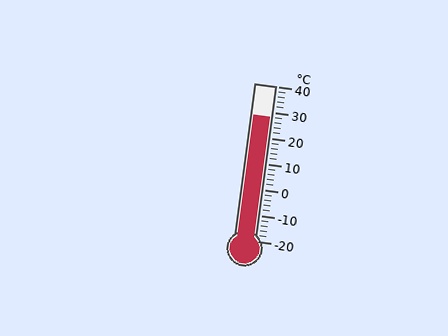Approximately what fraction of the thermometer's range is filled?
The thermometer is filled to approximately 80% of its range.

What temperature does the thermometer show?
The thermometer shows approximately 28°C.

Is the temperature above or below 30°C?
The temperature is below 30°C.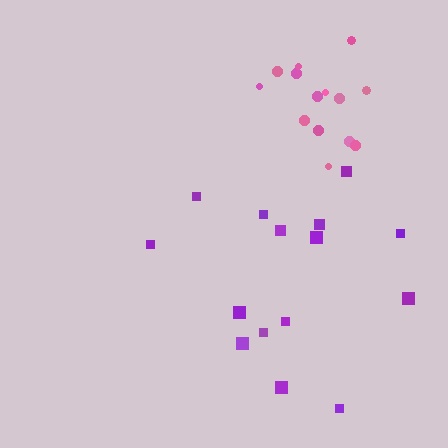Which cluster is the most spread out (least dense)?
Purple.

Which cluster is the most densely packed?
Pink.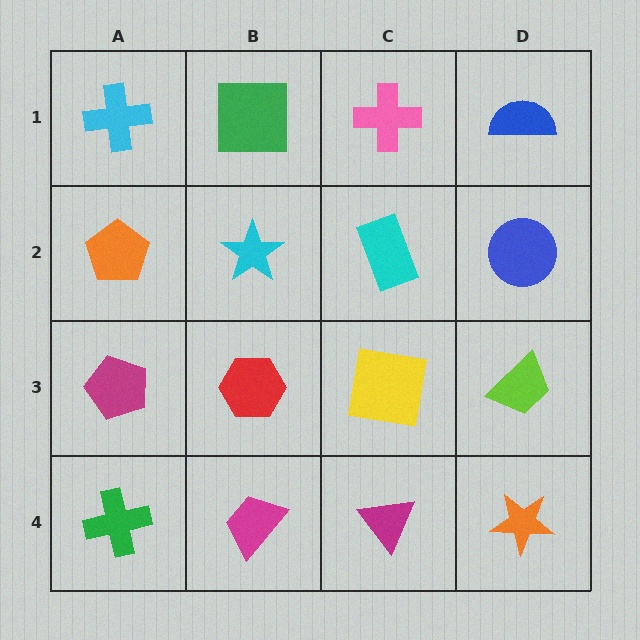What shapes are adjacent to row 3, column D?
A blue circle (row 2, column D), an orange star (row 4, column D), a yellow square (row 3, column C).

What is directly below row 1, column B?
A cyan star.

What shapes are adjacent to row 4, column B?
A red hexagon (row 3, column B), a green cross (row 4, column A), a magenta triangle (row 4, column C).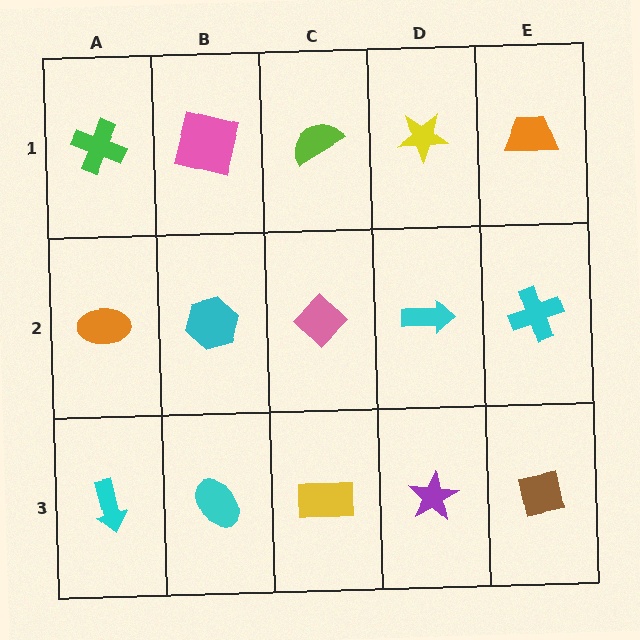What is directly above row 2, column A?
A green cross.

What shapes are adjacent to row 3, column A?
An orange ellipse (row 2, column A), a cyan ellipse (row 3, column B).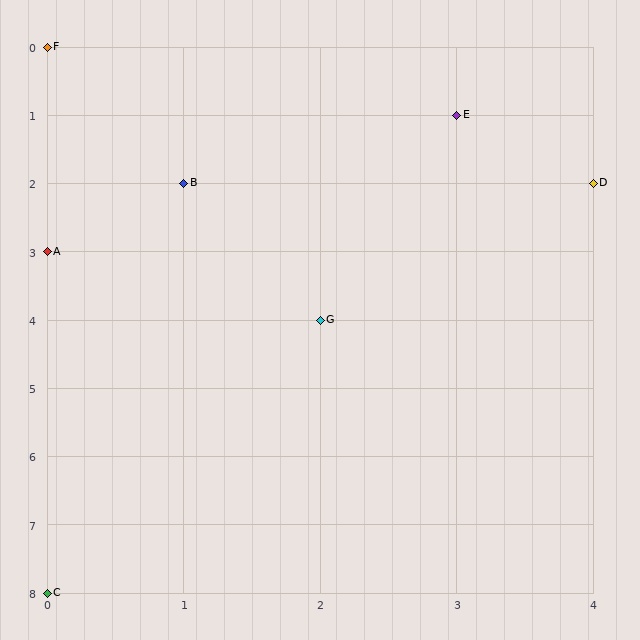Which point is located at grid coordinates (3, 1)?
Point E is at (3, 1).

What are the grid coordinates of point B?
Point B is at grid coordinates (1, 2).